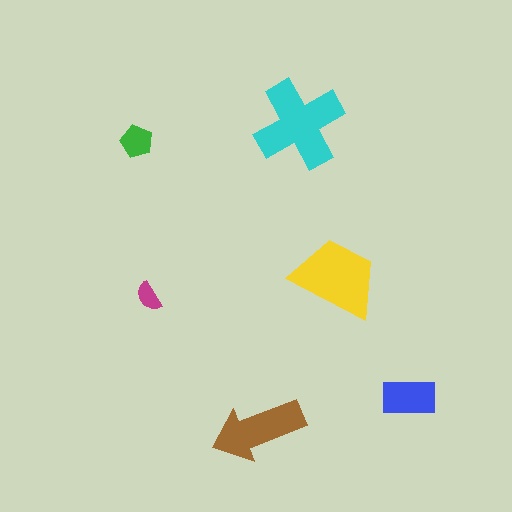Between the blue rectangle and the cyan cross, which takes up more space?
The cyan cross.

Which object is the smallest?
The magenta semicircle.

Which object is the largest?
The cyan cross.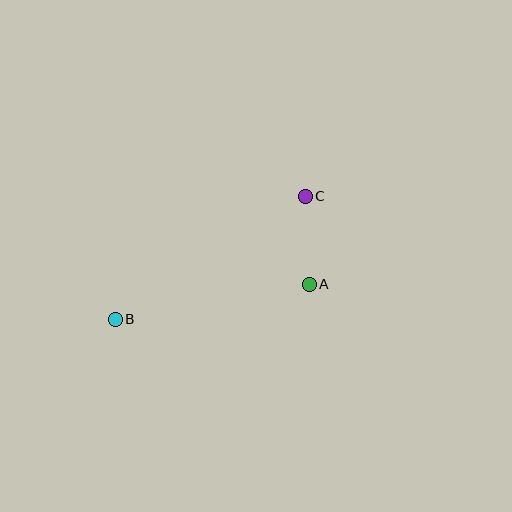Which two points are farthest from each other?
Points B and C are farthest from each other.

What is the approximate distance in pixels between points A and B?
The distance between A and B is approximately 197 pixels.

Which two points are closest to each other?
Points A and C are closest to each other.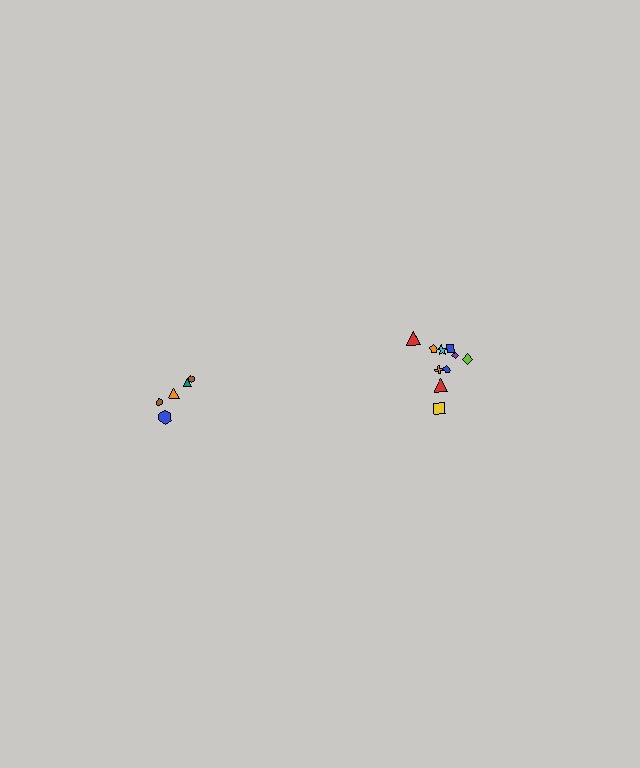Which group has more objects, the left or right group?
The right group.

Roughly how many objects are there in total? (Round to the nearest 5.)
Roughly 15 objects in total.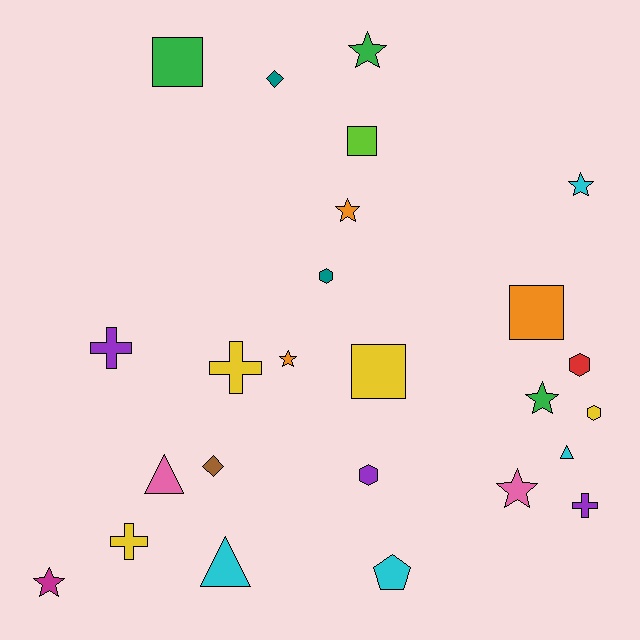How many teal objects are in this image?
There are 2 teal objects.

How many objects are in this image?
There are 25 objects.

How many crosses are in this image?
There are 4 crosses.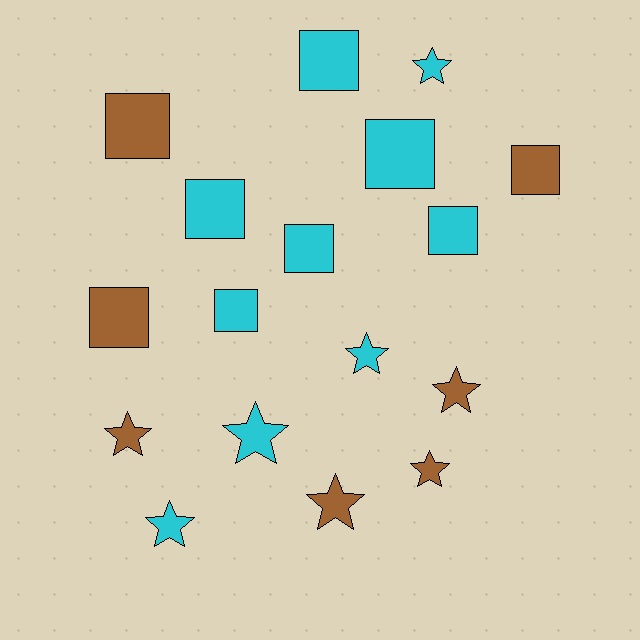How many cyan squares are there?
There are 6 cyan squares.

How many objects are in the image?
There are 17 objects.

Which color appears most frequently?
Cyan, with 10 objects.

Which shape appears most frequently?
Square, with 9 objects.